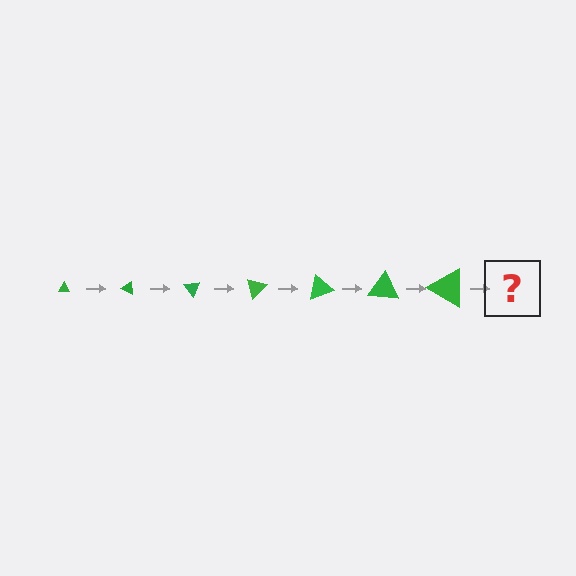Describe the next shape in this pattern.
It should be a triangle, larger than the previous one and rotated 175 degrees from the start.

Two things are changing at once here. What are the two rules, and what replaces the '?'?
The two rules are that the triangle grows larger each step and it rotates 25 degrees each step. The '?' should be a triangle, larger than the previous one and rotated 175 degrees from the start.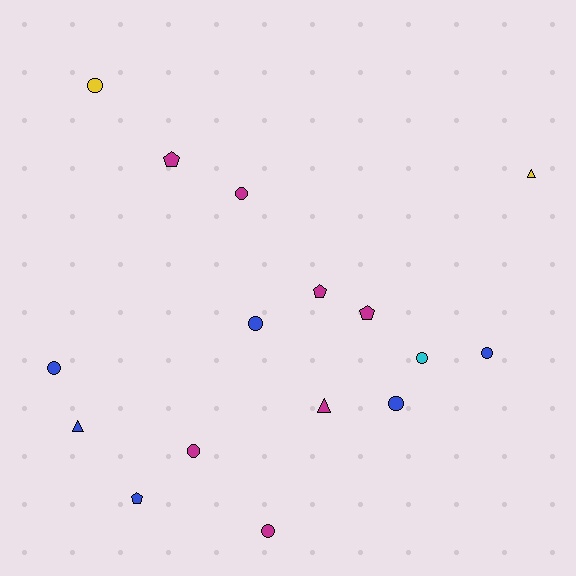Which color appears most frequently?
Magenta, with 7 objects.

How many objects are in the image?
There are 16 objects.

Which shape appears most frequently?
Circle, with 9 objects.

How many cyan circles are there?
There is 1 cyan circle.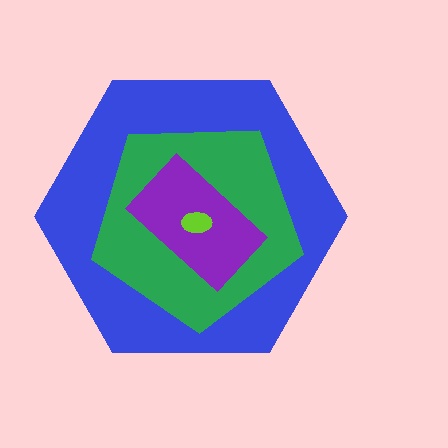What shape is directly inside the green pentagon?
The purple rectangle.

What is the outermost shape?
The blue hexagon.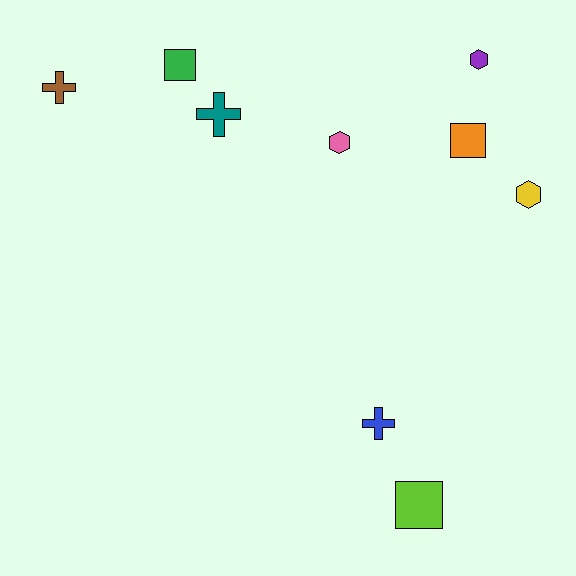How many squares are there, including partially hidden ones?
There are 3 squares.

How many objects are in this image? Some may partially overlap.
There are 9 objects.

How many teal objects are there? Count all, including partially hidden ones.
There is 1 teal object.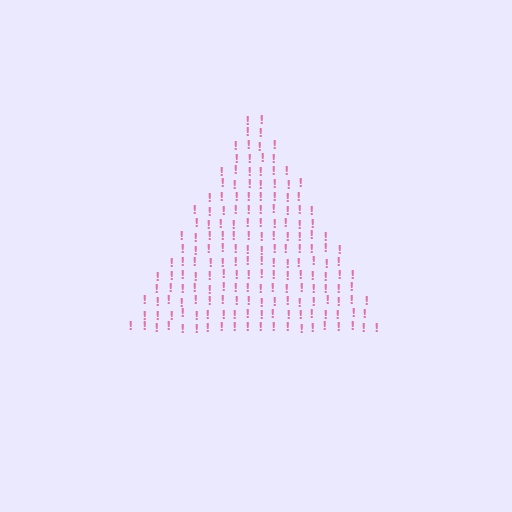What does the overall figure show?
The overall figure shows a triangle.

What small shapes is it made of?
It is made of small exclamation marks.